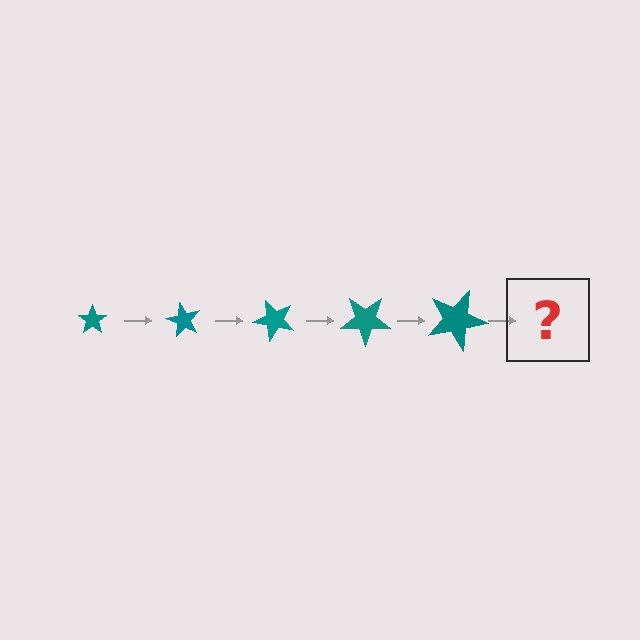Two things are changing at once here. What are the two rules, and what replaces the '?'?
The two rules are that the star grows larger each step and it rotates 60 degrees each step. The '?' should be a star, larger than the previous one and rotated 300 degrees from the start.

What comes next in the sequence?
The next element should be a star, larger than the previous one and rotated 300 degrees from the start.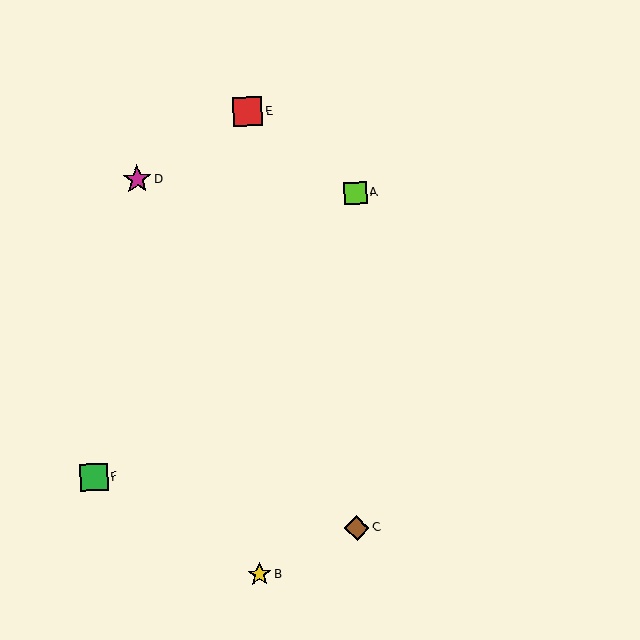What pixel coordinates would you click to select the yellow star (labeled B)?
Click at (260, 574) to select the yellow star B.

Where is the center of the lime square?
The center of the lime square is at (356, 193).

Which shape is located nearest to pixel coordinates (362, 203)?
The lime square (labeled A) at (356, 193) is nearest to that location.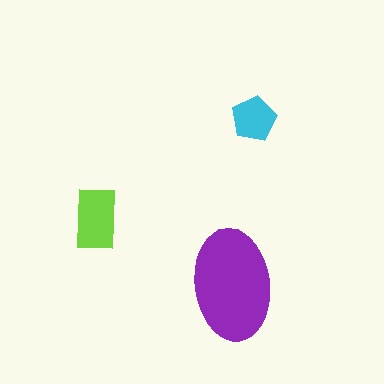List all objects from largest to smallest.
The purple ellipse, the lime rectangle, the cyan pentagon.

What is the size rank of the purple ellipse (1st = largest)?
1st.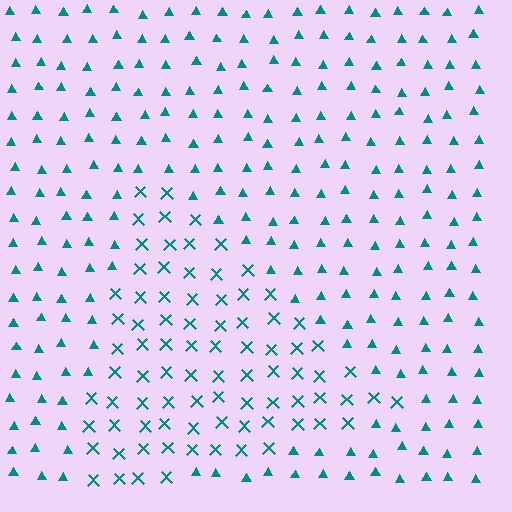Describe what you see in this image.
The image is filled with small teal elements arranged in a uniform grid. A triangle-shaped region contains X marks, while the surrounding area contains triangles. The boundary is defined purely by the change in element shape.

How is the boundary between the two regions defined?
The boundary is defined by a change in element shape: X marks inside vs. triangles outside. All elements share the same color and spacing.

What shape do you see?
I see a triangle.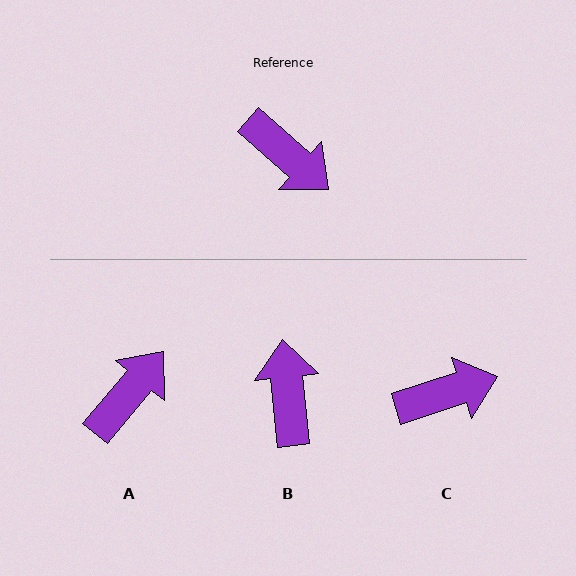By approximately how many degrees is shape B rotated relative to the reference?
Approximately 137 degrees counter-clockwise.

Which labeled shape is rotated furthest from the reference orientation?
B, about 137 degrees away.